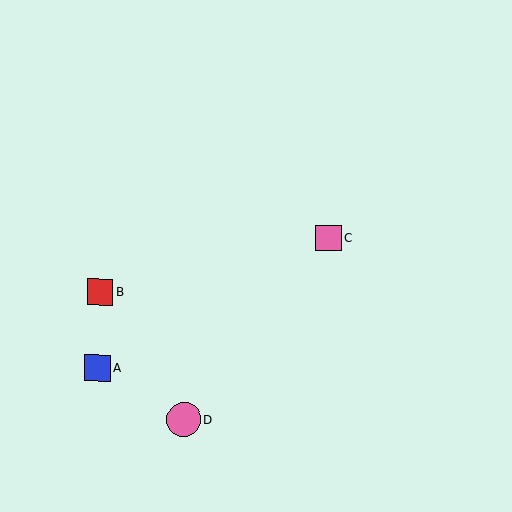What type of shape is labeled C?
Shape C is a pink square.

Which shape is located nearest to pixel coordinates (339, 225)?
The pink square (labeled C) at (329, 238) is nearest to that location.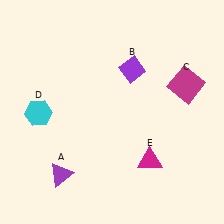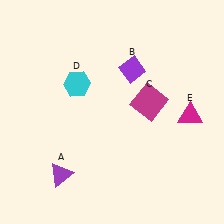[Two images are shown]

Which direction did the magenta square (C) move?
The magenta square (C) moved left.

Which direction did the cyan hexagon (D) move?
The cyan hexagon (D) moved right.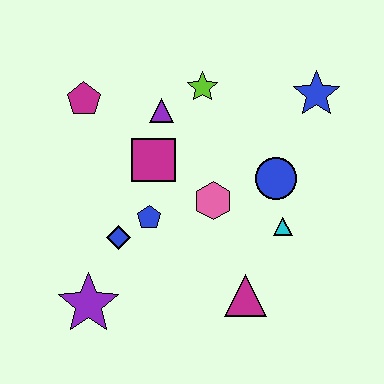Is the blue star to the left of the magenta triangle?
No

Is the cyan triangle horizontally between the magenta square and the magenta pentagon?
No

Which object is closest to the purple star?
The blue diamond is closest to the purple star.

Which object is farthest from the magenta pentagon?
The magenta triangle is farthest from the magenta pentagon.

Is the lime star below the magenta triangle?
No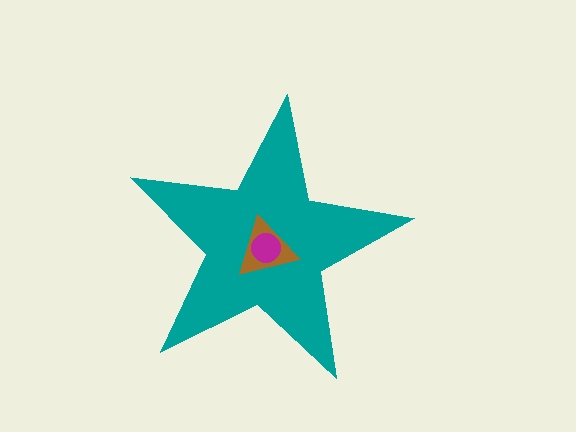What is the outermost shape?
The teal star.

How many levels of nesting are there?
3.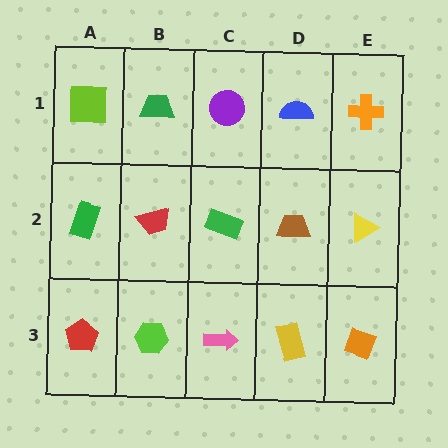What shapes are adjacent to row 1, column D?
A brown trapezoid (row 2, column D), a purple circle (row 1, column C), an orange cross (row 1, column E).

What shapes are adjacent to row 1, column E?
A yellow triangle (row 2, column E), a blue semicircle (row 1, column D).